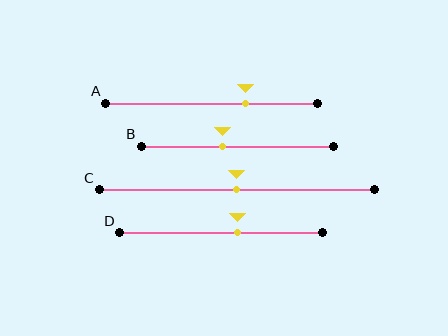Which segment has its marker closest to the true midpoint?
Segment C has its marker closest to the true midpoint.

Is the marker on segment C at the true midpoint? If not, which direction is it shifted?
Yes, the marker on segment C is at the true midpoint.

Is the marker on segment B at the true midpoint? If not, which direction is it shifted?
No, the marker on segment B is shifted to the left by about 8% of the segment length.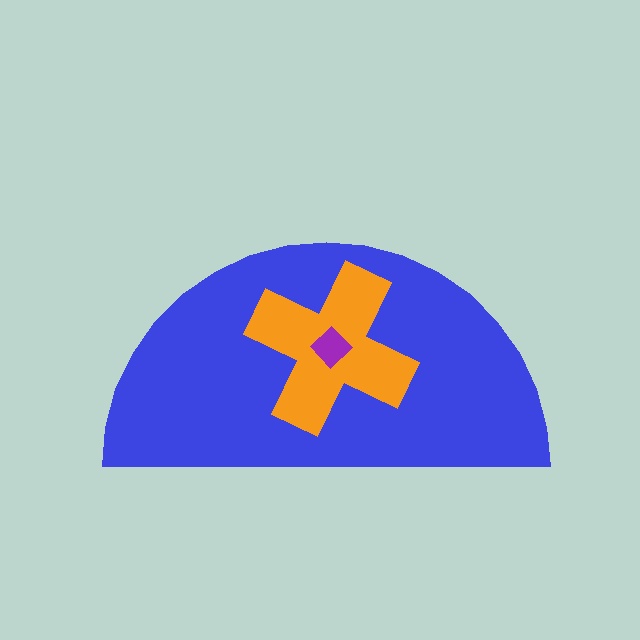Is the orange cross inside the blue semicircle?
Yes.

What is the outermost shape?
The blue semicircle.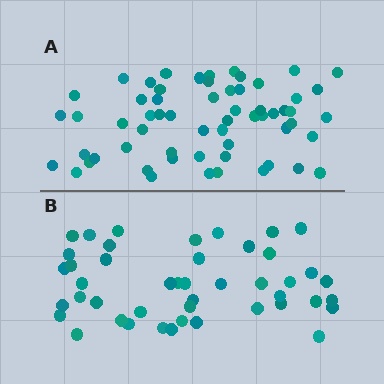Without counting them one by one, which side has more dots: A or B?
Region A (the top region) has more dots.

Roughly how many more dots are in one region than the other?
Region A has approximately 15 more dots than region B.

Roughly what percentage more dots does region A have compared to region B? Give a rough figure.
About 35% more.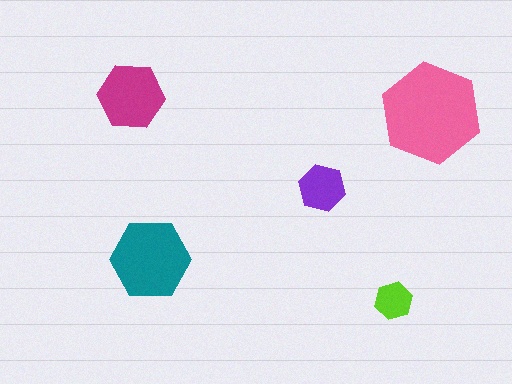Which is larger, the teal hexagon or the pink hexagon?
The pink one.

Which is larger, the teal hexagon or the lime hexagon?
The teal one.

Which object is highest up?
The magenta hexagon is topmost.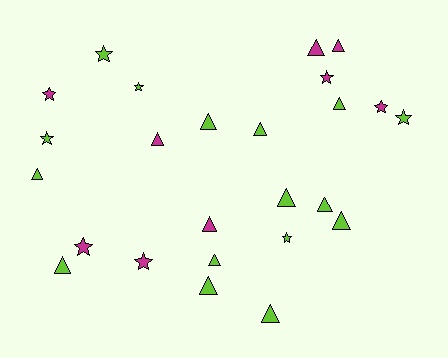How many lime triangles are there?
There are 11 lime triangles.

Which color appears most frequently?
Lime, with 16 objects.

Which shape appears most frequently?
Triangle, with 15 objects.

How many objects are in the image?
There are 25 objects.